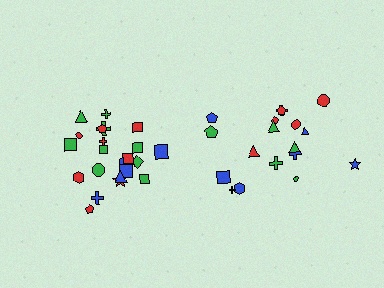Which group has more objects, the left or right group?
The left group.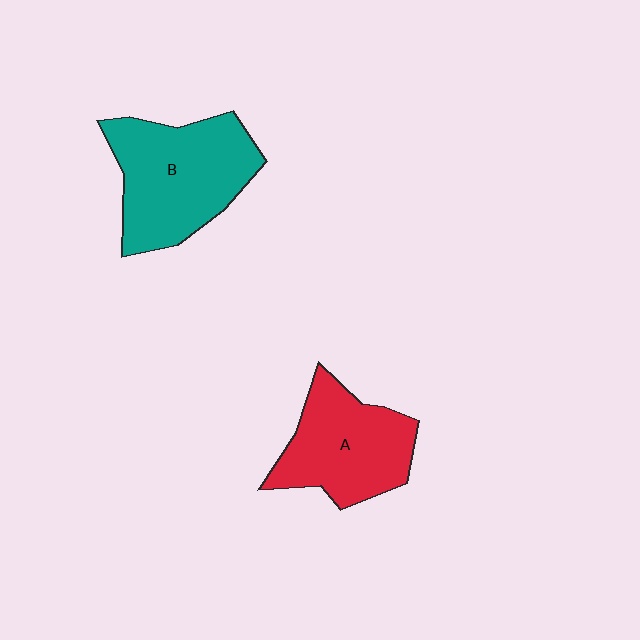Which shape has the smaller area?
Shape A (red).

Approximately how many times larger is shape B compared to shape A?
Approximately 1.2 times.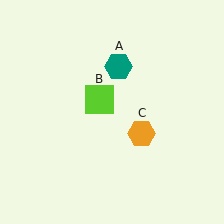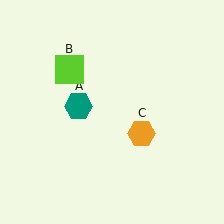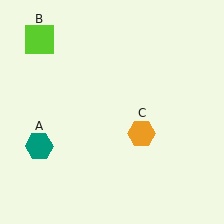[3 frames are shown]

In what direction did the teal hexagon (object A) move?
The teal hexagon (object A) moved down and to the left.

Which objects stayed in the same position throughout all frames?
Orange hexagon (object C) remained stationary.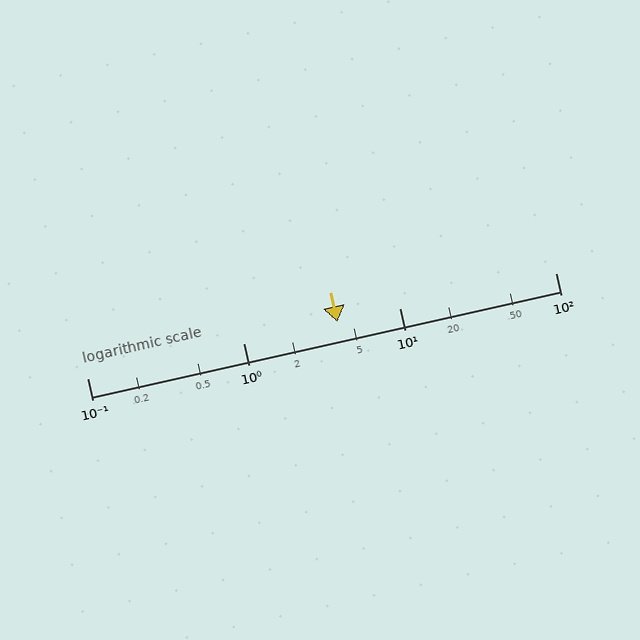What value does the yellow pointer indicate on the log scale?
The pointer indicates approximately 4.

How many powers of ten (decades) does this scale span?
The scale spans 3 decades, from 0.1 to 100.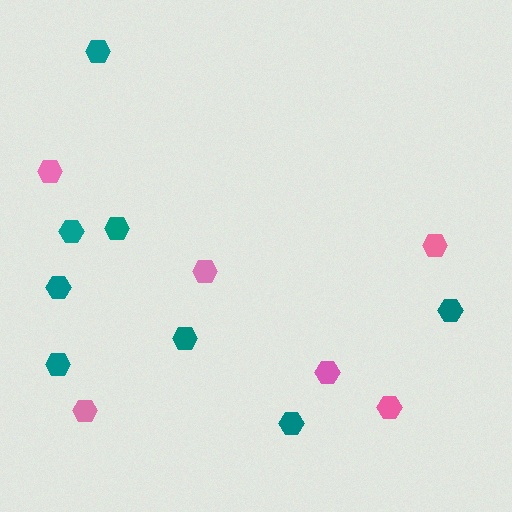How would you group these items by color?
There are 2 groups: one group of teal hexagons (8) and one group of pink hexagons (6).